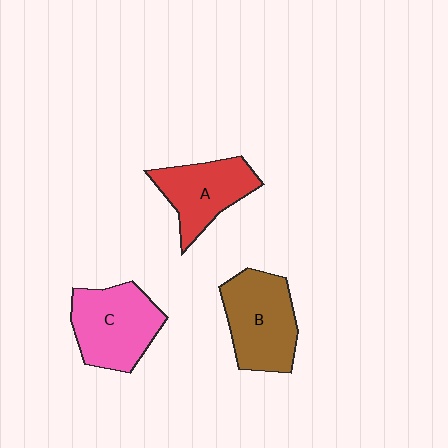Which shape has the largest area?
Shape B (brown).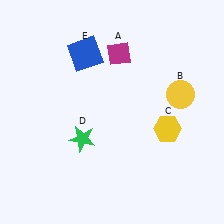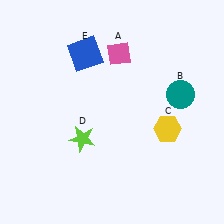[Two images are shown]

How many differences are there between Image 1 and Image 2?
There are 3 differences between the two images.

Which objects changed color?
A changed from magenta to pink. B changed from yellow to teal. D changed from green to lime.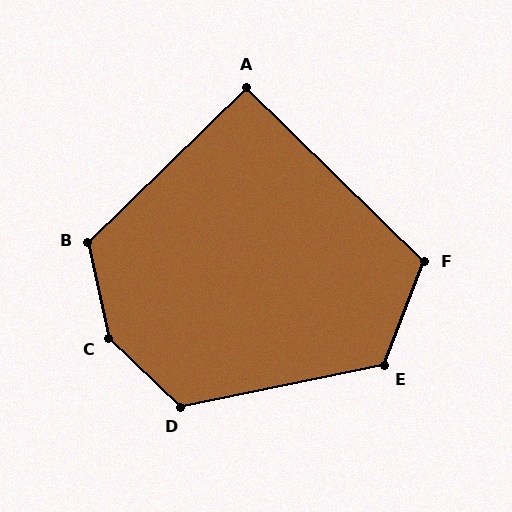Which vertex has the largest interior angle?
C, at approximately 146 degrees.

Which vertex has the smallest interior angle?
A, at approximately 91 degrees.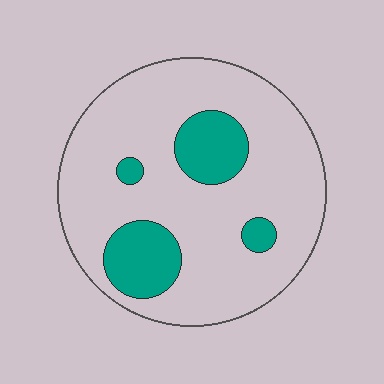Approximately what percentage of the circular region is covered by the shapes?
Approximately 20%.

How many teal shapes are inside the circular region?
4.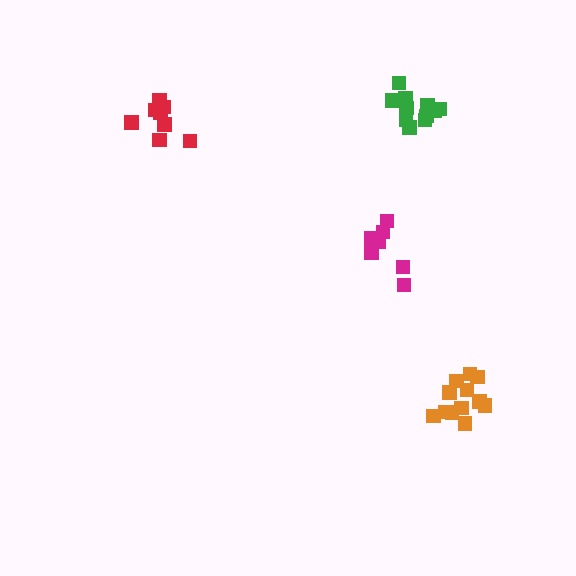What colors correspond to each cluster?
The clusters are colored: magenta, green, orange, red.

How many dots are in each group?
Group 1: 7 dots, Group 2: 13 dots, Group 3: 12 dots, Group 4: 8 dots (40 total).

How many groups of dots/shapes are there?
There are 4 groups.